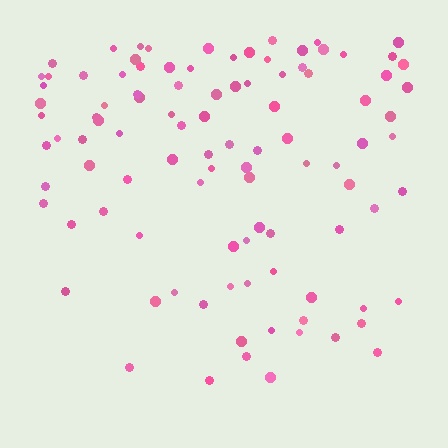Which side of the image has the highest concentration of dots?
The top.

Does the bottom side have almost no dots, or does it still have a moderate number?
Still a moderate number, just noticeably fewer than the top.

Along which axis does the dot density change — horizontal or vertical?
Vertical.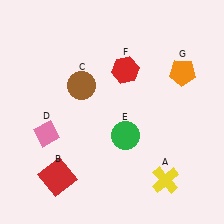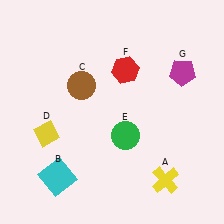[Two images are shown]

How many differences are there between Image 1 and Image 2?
There are 3 differences between the two images.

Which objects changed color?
B changed from red to cyan. D changed from pink to yellow. G changed from orange to magenta.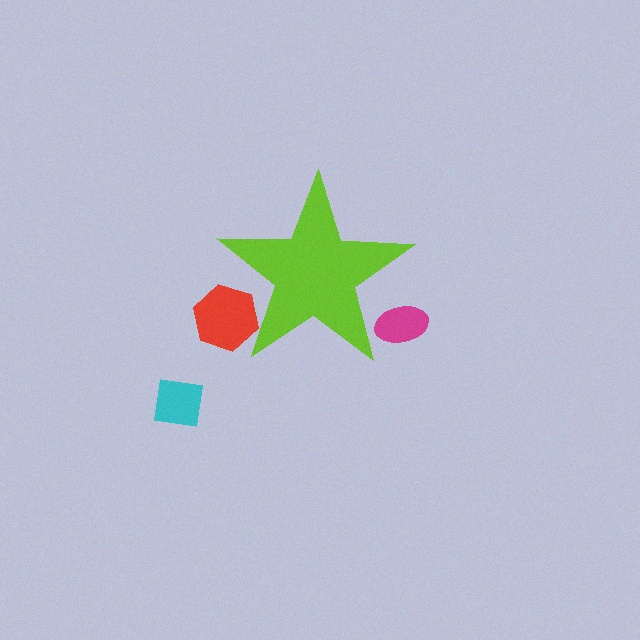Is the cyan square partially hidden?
No, the cyan square is fully visible.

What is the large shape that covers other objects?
A lime star.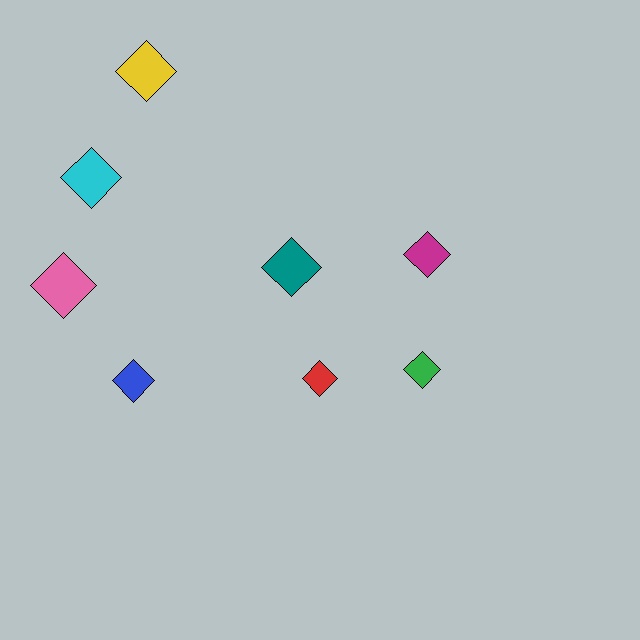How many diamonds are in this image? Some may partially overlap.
There are 8 diamonds.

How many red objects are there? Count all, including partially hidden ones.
There is 1 red object.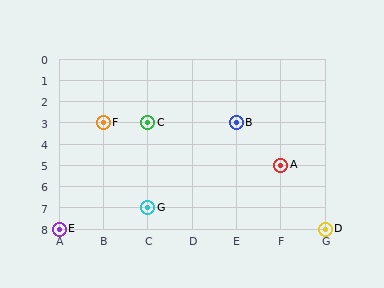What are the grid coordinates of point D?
Point D is at grid coordinates (G, 8).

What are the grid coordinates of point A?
Point A is at grid coordinates (F, 5).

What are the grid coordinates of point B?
Point B is at grid coordinates (E, 3).